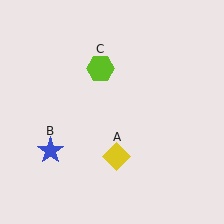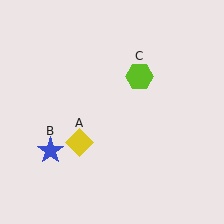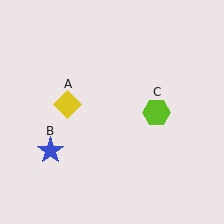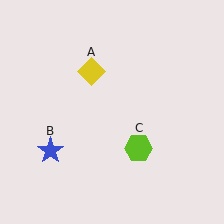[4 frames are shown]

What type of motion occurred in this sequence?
The yellow diamond (object A), lime hexagon (object C) rotated clockwise around the center of the scene.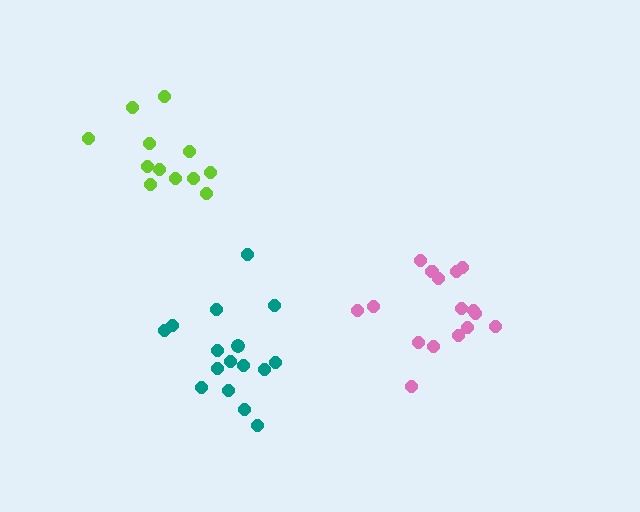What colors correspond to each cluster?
The clusters are colored: lime, teal, pink.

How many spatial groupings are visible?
There are 3 spatial groupings.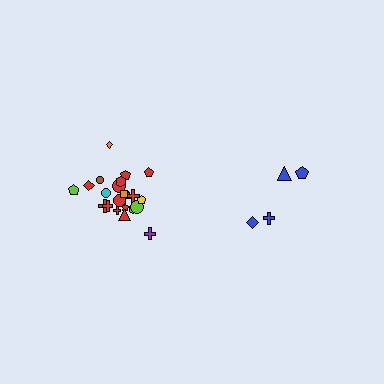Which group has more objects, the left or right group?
The left group.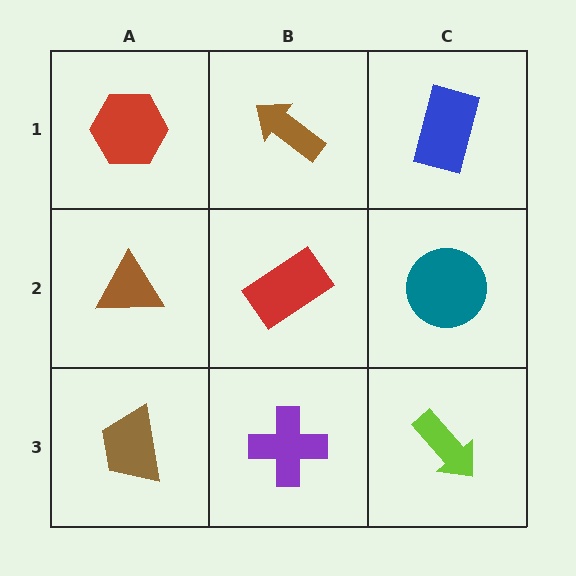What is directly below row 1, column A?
A brown triangle.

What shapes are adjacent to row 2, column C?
A blue rectangle (row 1, column C), a lime arrow (row 3, column C), a red rectangle (row 2, column B).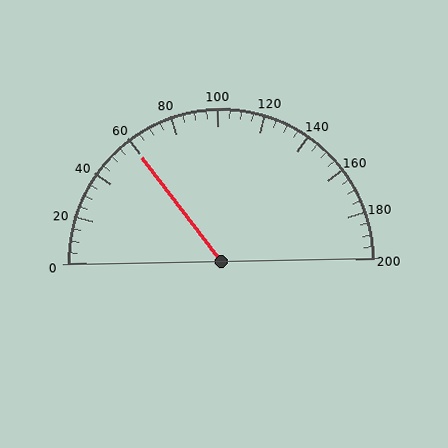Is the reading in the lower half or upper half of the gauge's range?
The reading is in the lower half of the range (0 to 200).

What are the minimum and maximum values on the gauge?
The gauge ranges from 0 to 200.